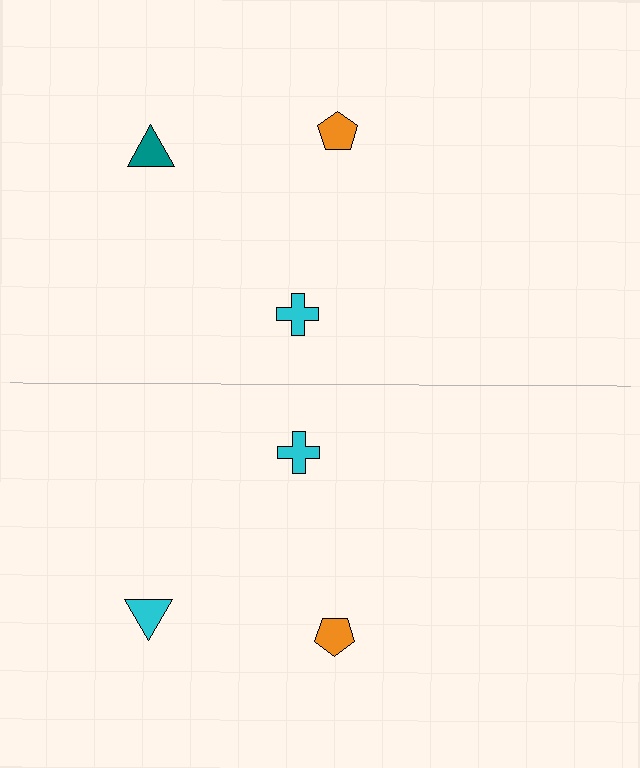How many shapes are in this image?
There are 6 shapes in this image.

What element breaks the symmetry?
The cyan triangle on the bottom side breaks the symmetry — its mirror counterpart is teal.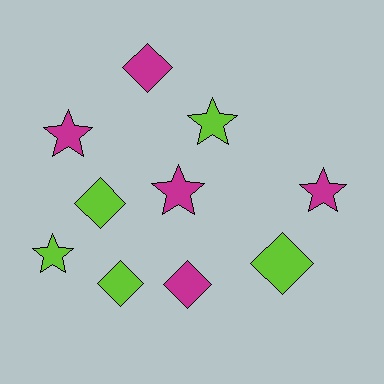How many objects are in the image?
There are 10 objects.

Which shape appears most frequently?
Diamond, with 5 objects.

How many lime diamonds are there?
There are 3 lime diamonds.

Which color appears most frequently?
Lime, with 5 objects.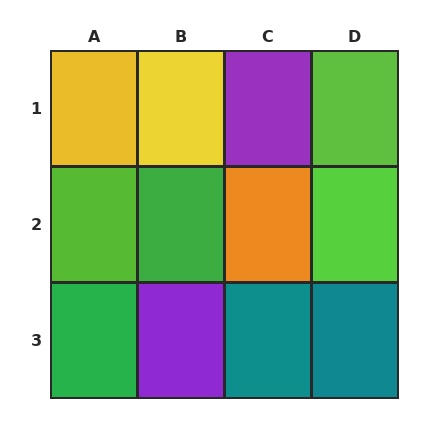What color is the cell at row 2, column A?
Lime.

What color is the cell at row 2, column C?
Orange.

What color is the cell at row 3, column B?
Purple.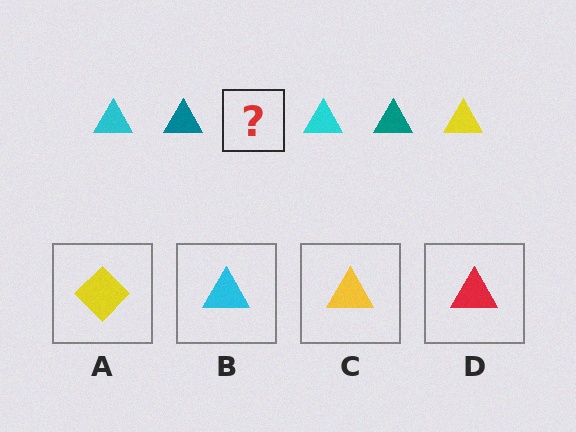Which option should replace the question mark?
Option C.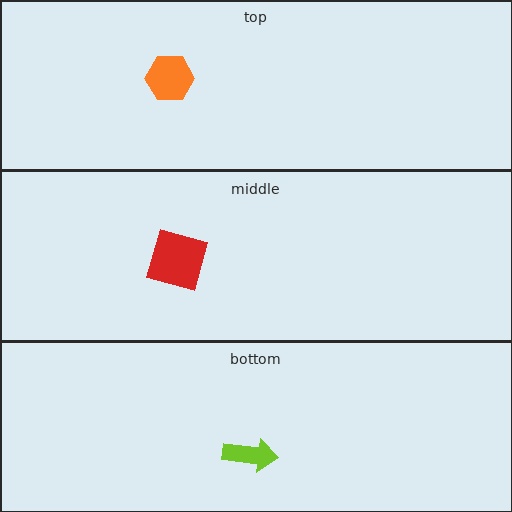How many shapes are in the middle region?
1.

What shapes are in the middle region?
The red square.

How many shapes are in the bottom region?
1.